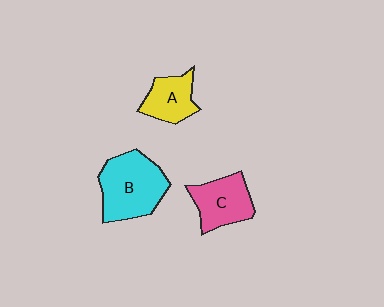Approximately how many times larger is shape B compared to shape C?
Approximately 1.4 times.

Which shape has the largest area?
Shape B (cyan).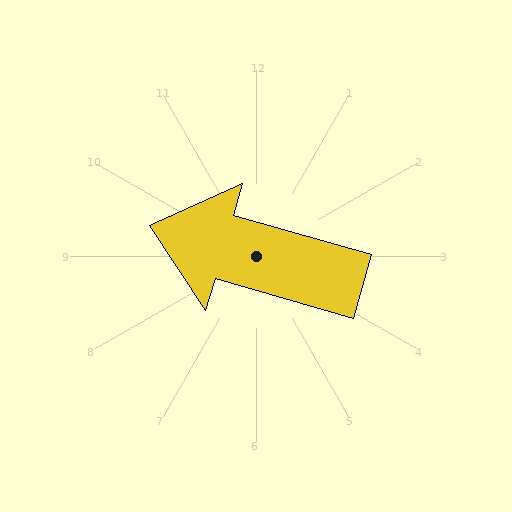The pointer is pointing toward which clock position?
Roughly 10 o'clock.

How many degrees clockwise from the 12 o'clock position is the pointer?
Approximately 286 degrees.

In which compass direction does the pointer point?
West.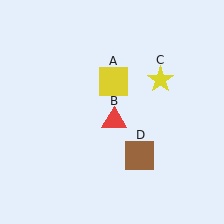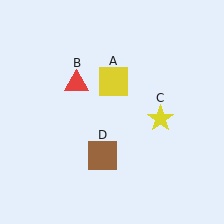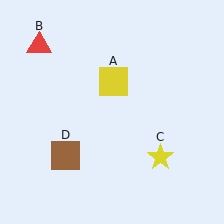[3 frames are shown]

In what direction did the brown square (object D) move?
The brown square (object D) moved left.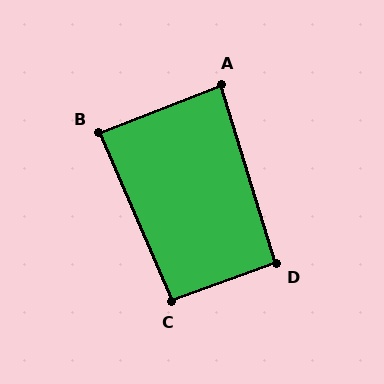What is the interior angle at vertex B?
Approximately 88 degrees (approximately right).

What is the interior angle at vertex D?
Approximately 92 degrees (approximately right).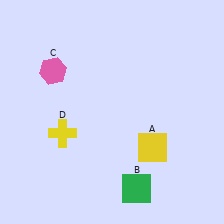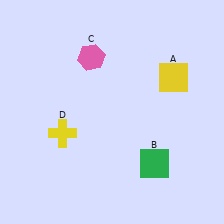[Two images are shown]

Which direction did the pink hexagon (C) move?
The pink hexagon (C) moved right.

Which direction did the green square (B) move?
The green square (B) moved up.